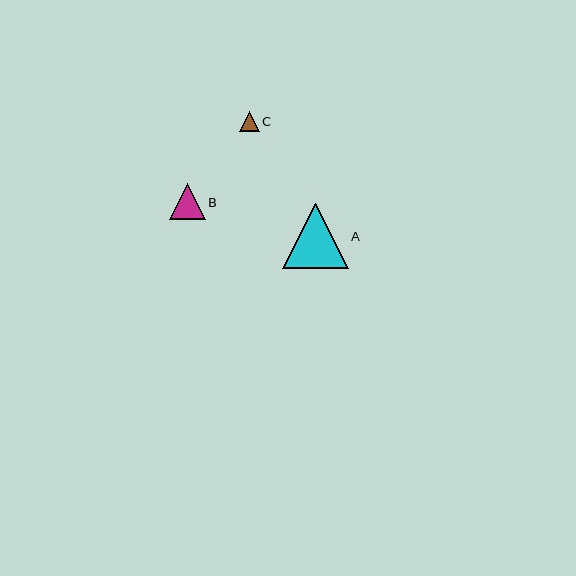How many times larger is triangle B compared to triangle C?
Triangle B is approximately 1.8 times the size of triangle C.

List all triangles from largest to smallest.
From largest to smallest: A, B, C.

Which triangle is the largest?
Triangle A is the largest with a size of approximately 66 pixels.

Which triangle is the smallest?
Triangle C is the smallest with a size of approximately 20 pixels.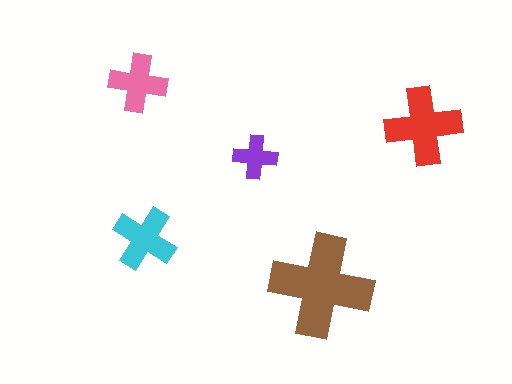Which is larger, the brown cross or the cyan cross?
The brown one.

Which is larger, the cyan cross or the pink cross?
The cyan one.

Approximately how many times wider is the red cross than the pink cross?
About 1.5 times wider.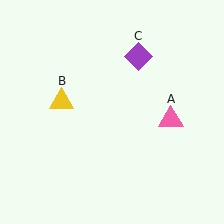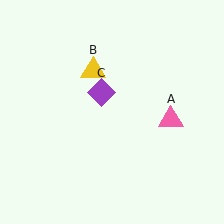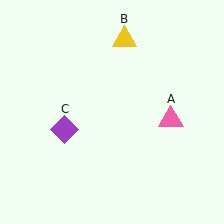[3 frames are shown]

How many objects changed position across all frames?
2 objects changed position: yellow triangle (object B), purple diamond (object C).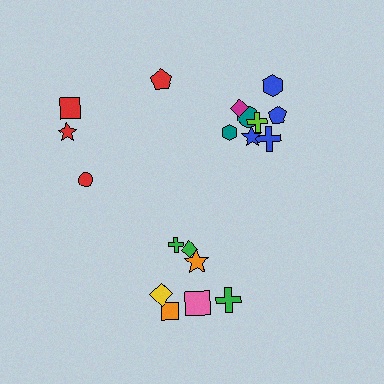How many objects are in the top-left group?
There are 4 objects.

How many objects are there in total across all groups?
There are 19 objects.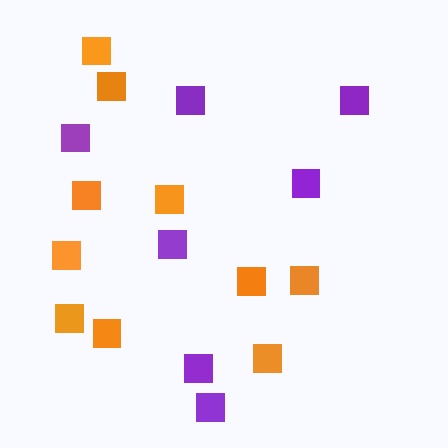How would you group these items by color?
There are 2 groups: one group of orange squares (10) and one group of purple squares (7).